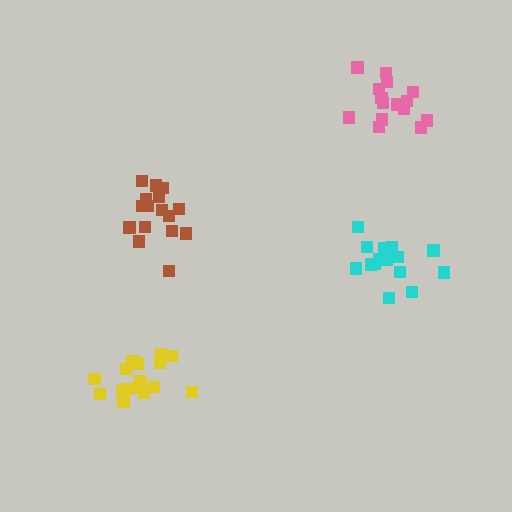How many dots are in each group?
Group 1: 16 dots, Group 2: 15 dots, Group 3: 16 dots, Group 4: 15 dots (62 total).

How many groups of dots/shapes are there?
There are 4 groups.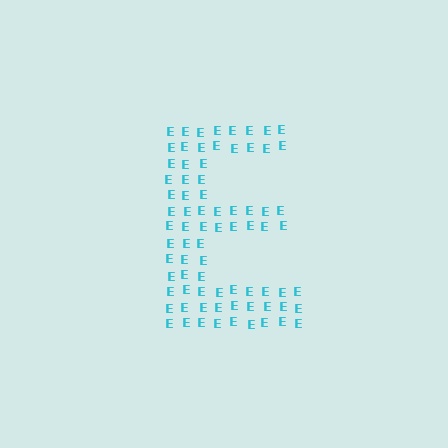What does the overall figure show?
The overall figure shows the letter E.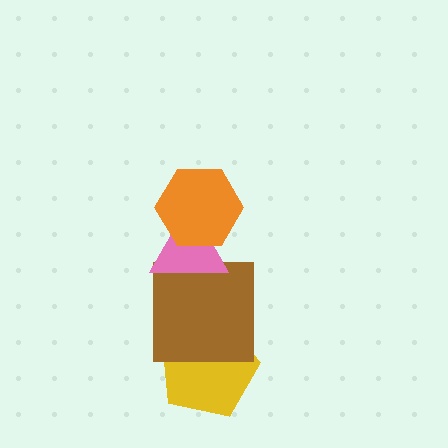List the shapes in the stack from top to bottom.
From top to bottom: the orange hexagon, the pink triangle, the brown square, the yellow pentagon.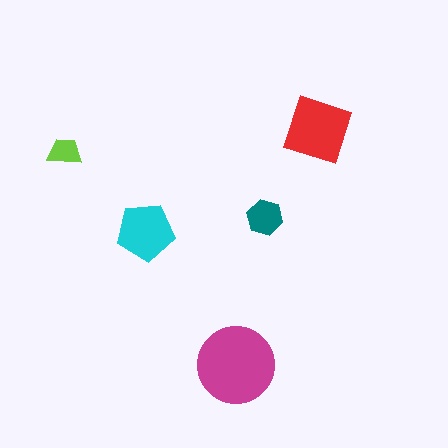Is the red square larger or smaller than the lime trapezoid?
Larger.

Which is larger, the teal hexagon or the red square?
The red square.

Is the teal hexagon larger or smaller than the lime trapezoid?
Larger.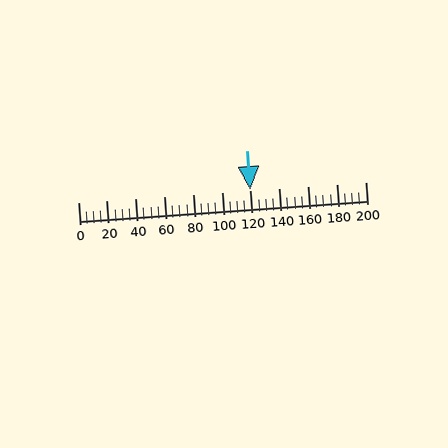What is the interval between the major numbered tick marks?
The major tick marks are spaced 20 units apart.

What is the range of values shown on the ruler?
The ruler shows values from 0 to 200.